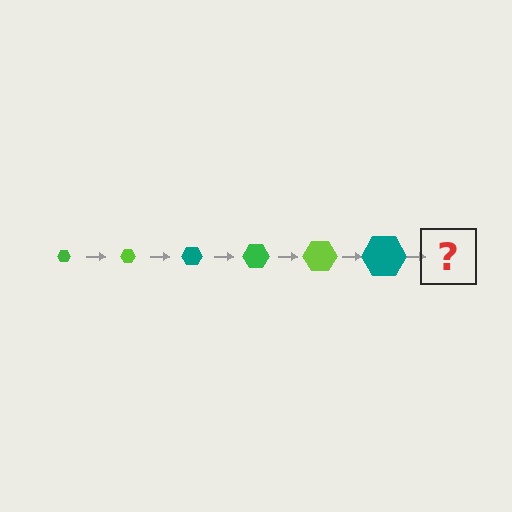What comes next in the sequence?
The next element should be a green hexagon, larger than the previous one.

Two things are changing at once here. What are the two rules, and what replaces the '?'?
The two rules are that the hexagon grows larger each step and the color cycles through green, lime, and teal. The '?' should be a green hexagon, larger than the previous one.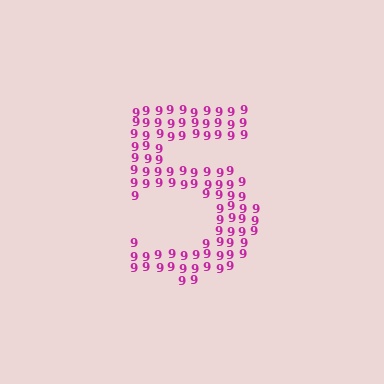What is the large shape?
The large shape is the digit 5.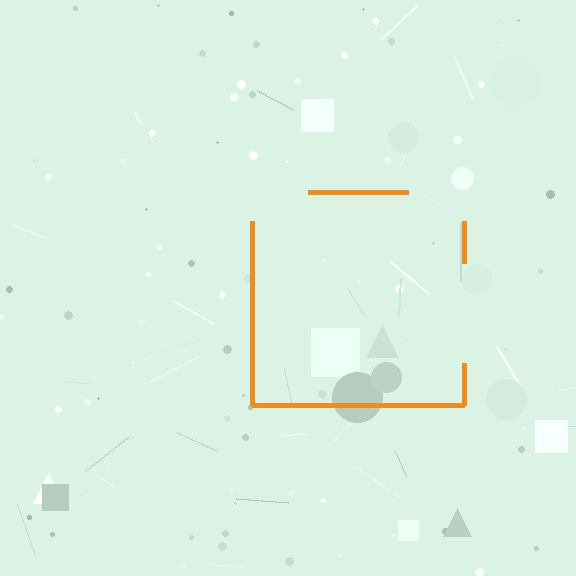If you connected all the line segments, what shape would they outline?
They would outline a square.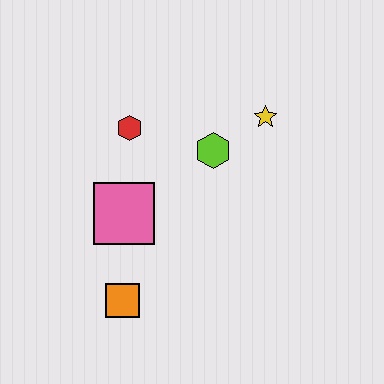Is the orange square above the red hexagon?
No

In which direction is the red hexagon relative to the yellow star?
The red hexagon is to the left of the yellow star.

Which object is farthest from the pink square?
The yellow star is farthest from the pink square.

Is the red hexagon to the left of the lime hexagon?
Yes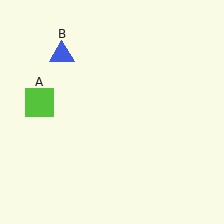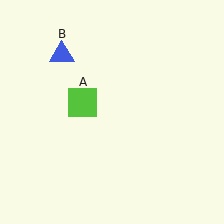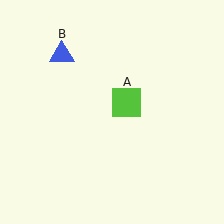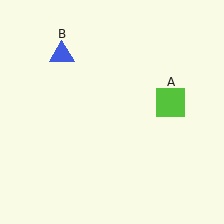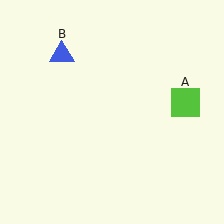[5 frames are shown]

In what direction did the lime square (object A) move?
The lime square (object A) moved right.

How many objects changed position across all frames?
1 object changed position: lime square (object A).